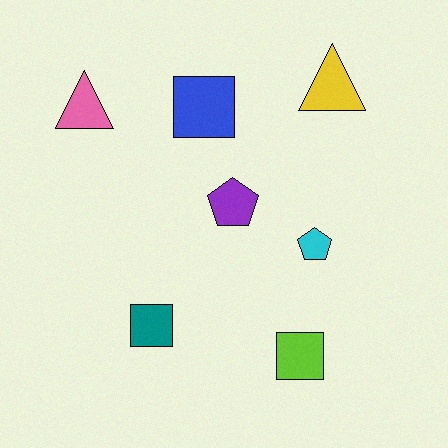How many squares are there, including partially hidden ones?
There are 3 squares.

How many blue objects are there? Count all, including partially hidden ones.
There is 1 blue object.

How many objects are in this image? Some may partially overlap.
There are 7 objects.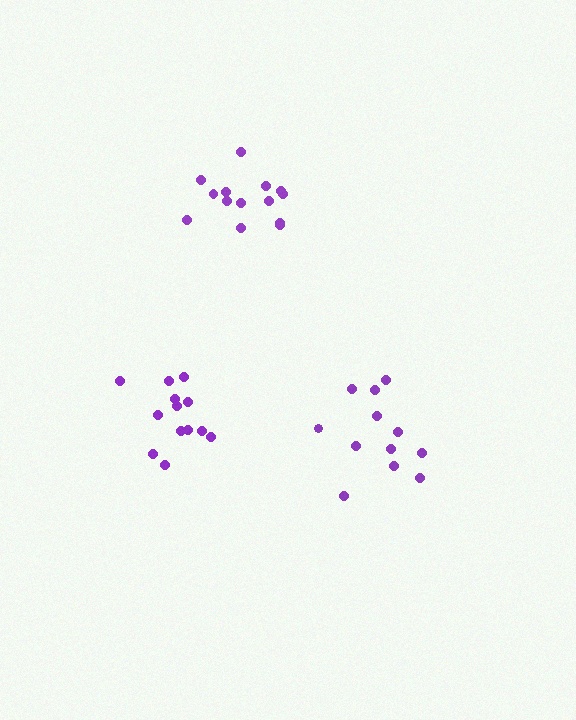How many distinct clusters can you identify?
There are 3 distinct clusters.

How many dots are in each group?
Group 1: 14 dots, Group 2: 12 dots, Group 3: 13 dots (39 total).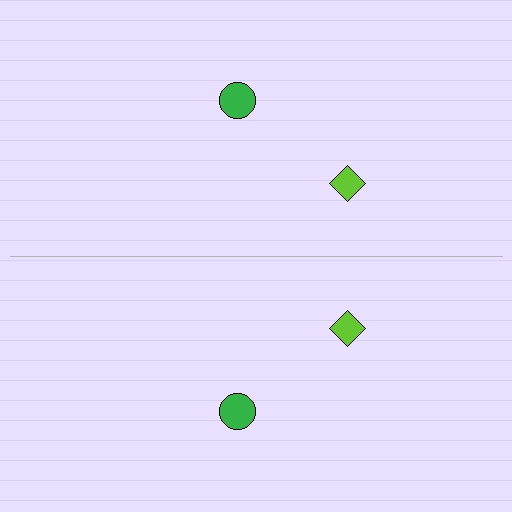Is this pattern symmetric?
Yes, this pattern has bilateral (reflection) symmetry.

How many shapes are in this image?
There are 4 shapes in this image.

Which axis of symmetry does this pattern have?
The pattern has a horizontal axis of symmetry running through the center of the image.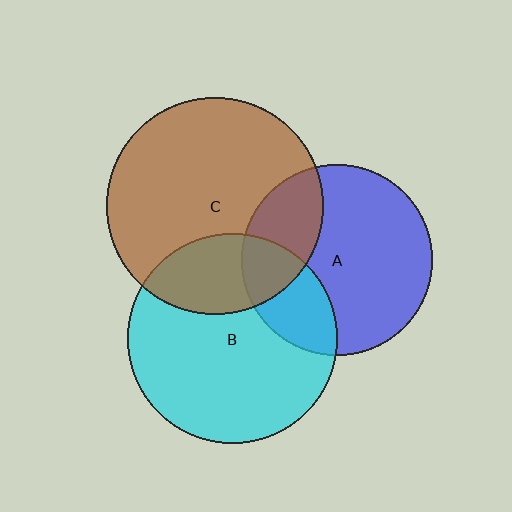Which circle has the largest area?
Circle C (brown).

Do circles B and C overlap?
Yes.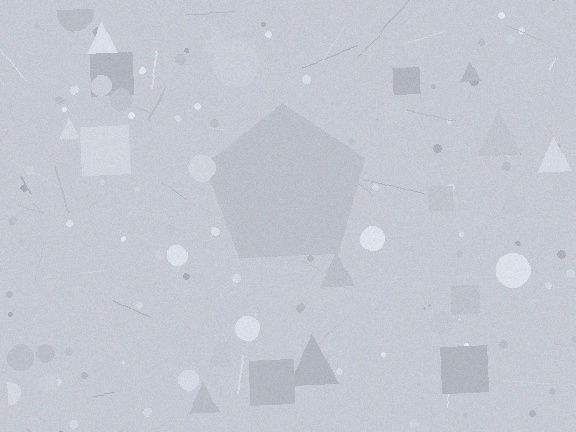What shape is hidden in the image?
A pentagon is hidden in the image.